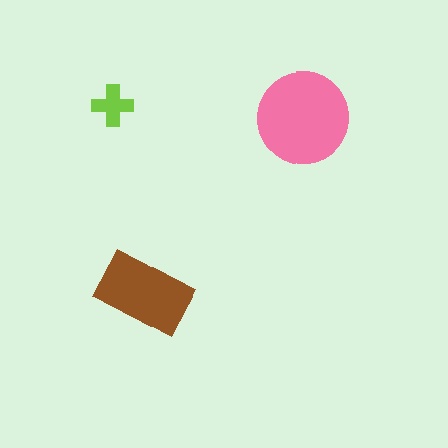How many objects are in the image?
There are 3 objects in the image.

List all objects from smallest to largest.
The lime cross, the brown rectangle, the pink circle.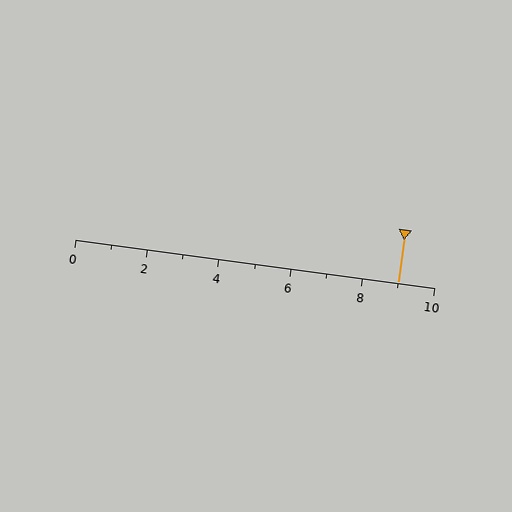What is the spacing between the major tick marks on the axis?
The major ticks are spaced 2 apart.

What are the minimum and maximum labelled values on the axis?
The axis runs from 0 to 10.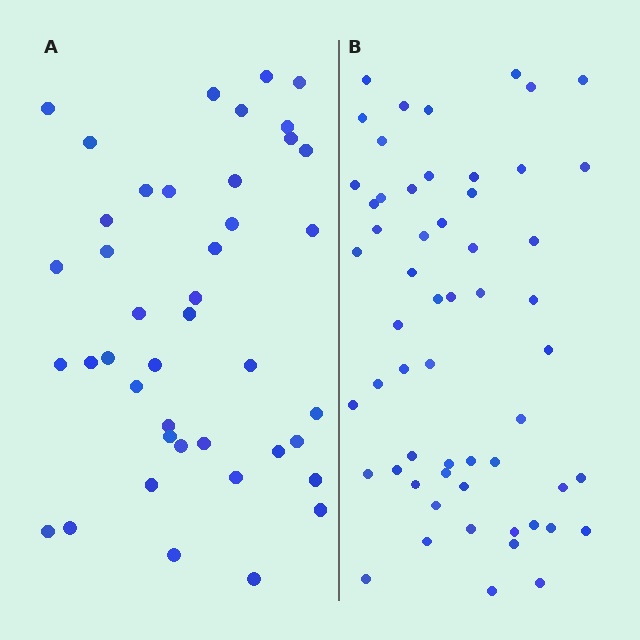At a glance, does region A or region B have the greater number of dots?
Region B (the right region) has more dots.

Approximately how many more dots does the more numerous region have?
Region B has approximately 15 more dots than region A.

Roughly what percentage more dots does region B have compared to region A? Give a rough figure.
About 35% more.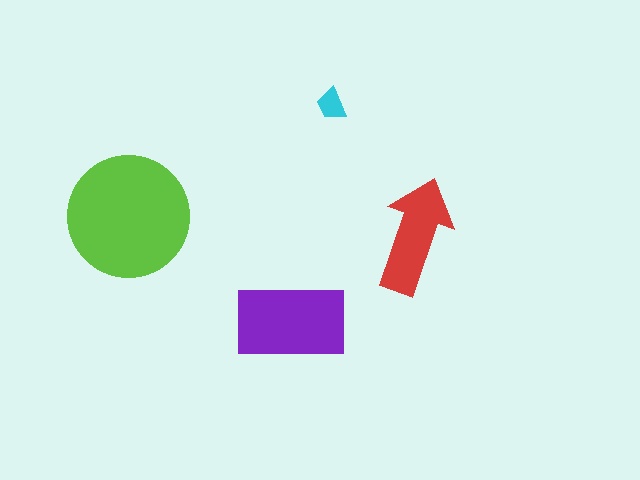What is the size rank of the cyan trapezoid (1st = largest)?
4th.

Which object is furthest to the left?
The lime circle is leftmost.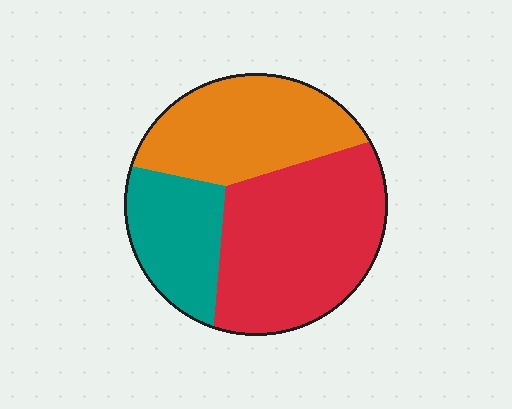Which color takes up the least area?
Teal, at roughly 20%.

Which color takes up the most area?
Red, at roughly 45%.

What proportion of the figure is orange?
Orange takes up between a sixth and a third of the figure.